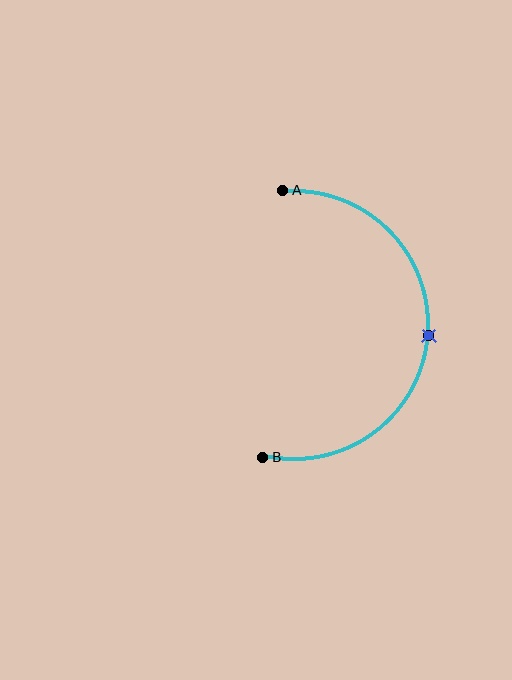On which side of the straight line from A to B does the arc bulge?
The arc bulges to the right of the straight line connecting A and B.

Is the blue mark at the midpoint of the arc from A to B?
Yes. The blue mark lies on the arc at equal arc-length from both A and B — it is the arc midpoint.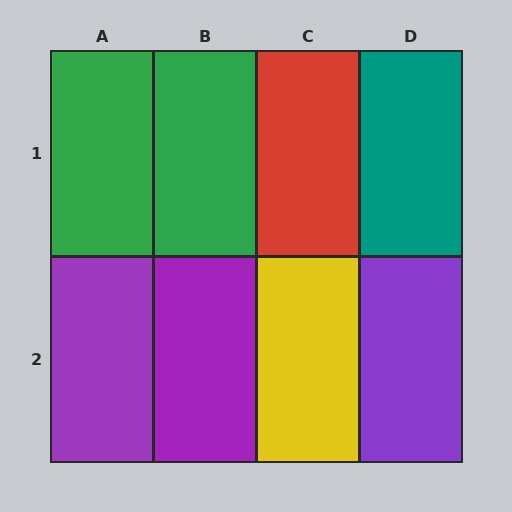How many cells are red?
1 cell is red.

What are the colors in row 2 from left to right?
Purple, purple, yellow, purple.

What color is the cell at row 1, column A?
Green.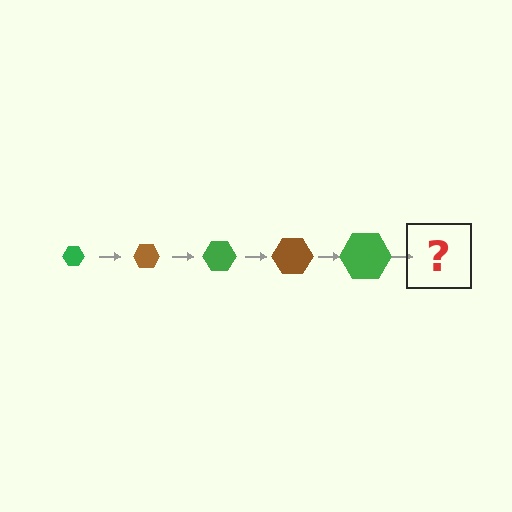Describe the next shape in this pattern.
It should be a brown hexagon, larger than the previous one.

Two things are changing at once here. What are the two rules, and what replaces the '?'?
The two rules are that the hexagon grows larger each step and the color cycles through green and brown. The '?' should be a brown hexagon, larger than the previous one.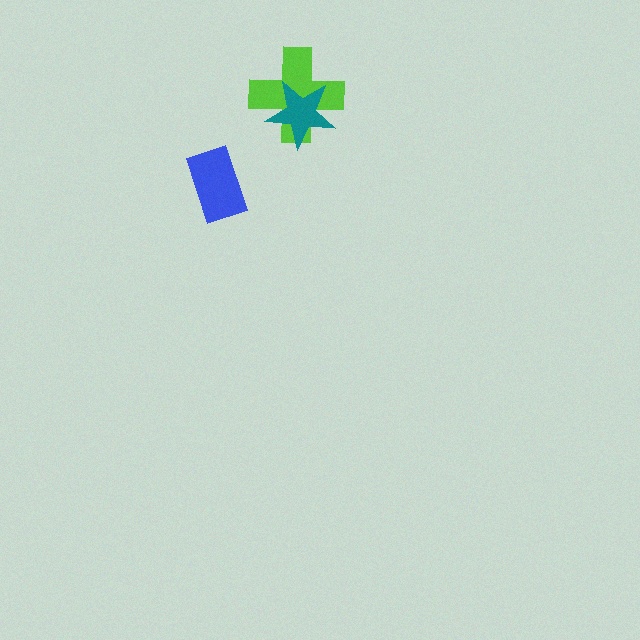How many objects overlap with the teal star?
1 object overlaps with the teal star.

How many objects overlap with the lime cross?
1 object overlaps with the lime cross.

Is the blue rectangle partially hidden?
No, no other shape covers it.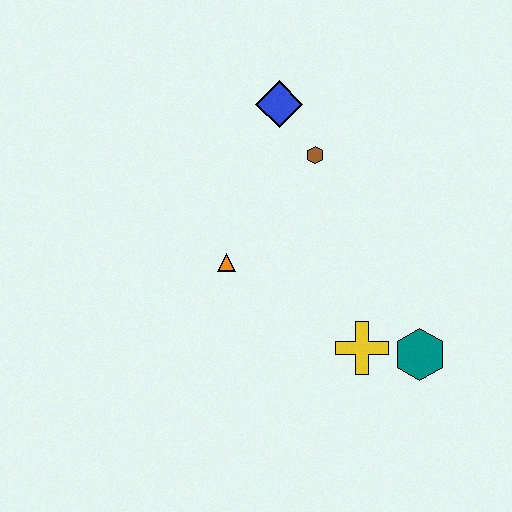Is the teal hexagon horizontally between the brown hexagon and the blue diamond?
No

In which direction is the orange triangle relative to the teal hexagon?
The orange triangle is to the left of the teal hexagon.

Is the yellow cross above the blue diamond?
No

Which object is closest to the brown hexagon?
The blue diamond is closest to the brown hexagon.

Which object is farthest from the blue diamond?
The teal hexagon is farthest from the blue diamond.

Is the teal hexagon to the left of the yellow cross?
No